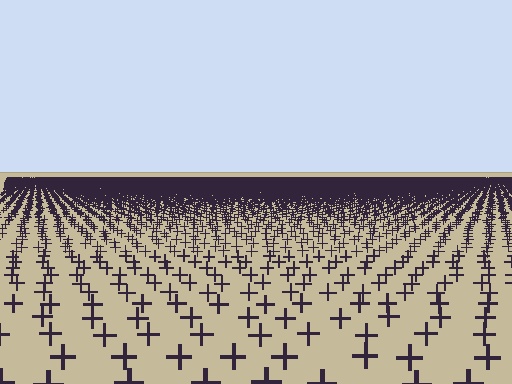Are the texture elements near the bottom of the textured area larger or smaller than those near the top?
Larger. Near the bottom, elements are closer to the viewer and appear at a bigger on-screen size.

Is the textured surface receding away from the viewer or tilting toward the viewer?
The surface is receding away from the viewer. Texture elements get smaller and denser toward the top.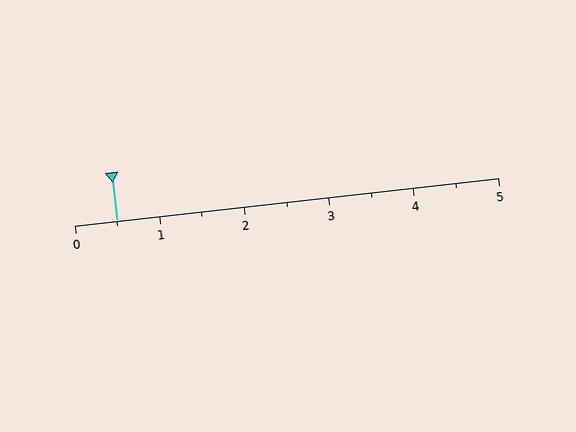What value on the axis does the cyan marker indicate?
The marker indicates approximately 0.5.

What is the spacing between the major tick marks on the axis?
The major ticks are spaced 1 apart.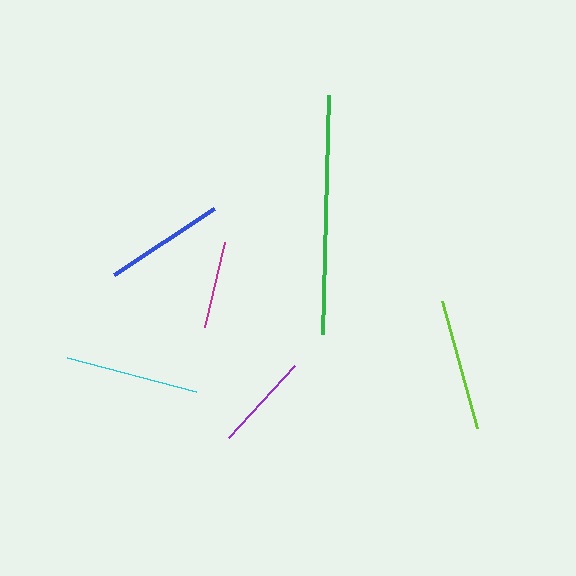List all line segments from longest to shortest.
From longest to shortest: green, cyan, lime, blue, purple, magenta.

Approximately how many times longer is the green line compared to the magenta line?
The green line is approximately 2.7 times the length of the magenta line.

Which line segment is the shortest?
The magenta line is the shortest at approximately 87 pixels.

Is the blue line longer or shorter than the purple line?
The blue line is longer than the purple line.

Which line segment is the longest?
The green line is the longest at approximately 239 pixels.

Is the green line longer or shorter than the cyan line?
The green line is longer than the cyan line.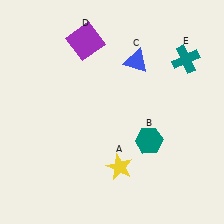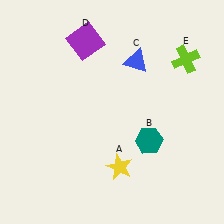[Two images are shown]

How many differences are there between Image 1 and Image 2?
There is 1 difference between the two images.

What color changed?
The cross (E) changed from teal in Image 1 to lime in Image 2.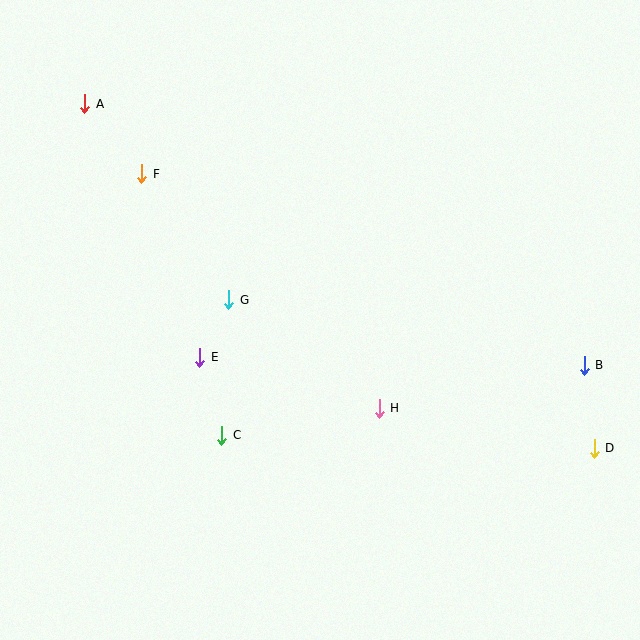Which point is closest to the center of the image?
Point G at (229, 300) is closest to the center.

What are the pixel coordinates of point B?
Point B is at (584, 365).